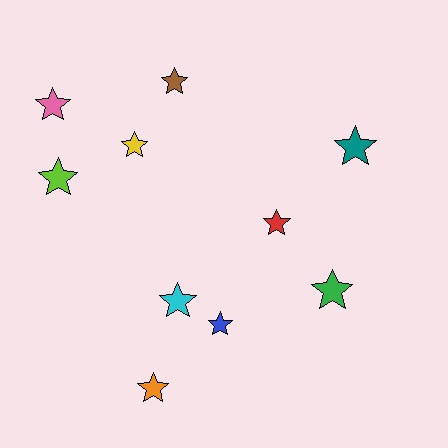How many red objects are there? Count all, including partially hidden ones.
There is 1 red object.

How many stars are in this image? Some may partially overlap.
There are 10 stars.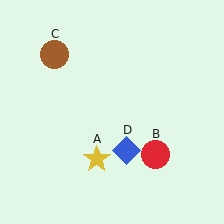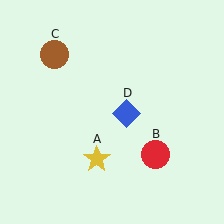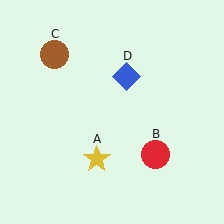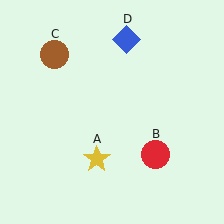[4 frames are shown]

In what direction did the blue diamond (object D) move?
The blue diamond (object D) moved up.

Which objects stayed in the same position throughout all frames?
Yellow star (object A) and red circle (object B) and brown circle (object C) remained stationary.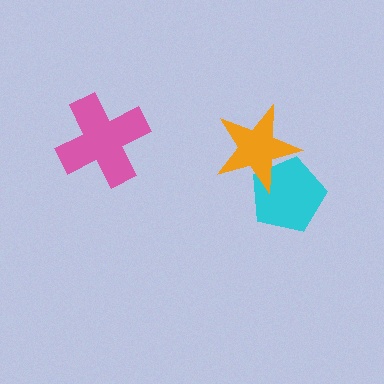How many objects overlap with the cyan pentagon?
1 object overlaps with the cyan pentagon.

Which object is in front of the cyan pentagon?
The orange star is in front of the cyan pentagon.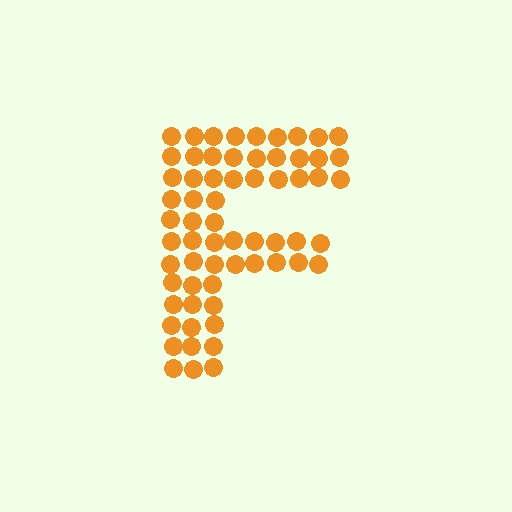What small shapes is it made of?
It is made of small circles.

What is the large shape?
The large shape is the letter F.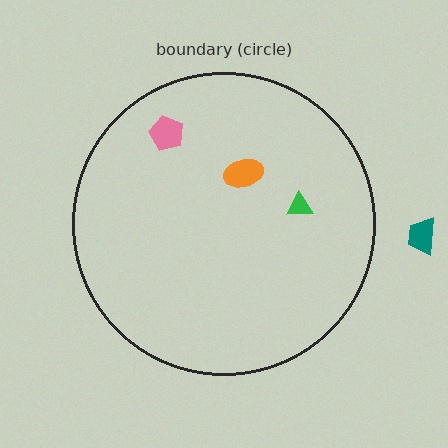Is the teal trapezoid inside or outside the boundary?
Outside.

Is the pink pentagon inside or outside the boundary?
Inside.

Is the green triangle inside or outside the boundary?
Inside.